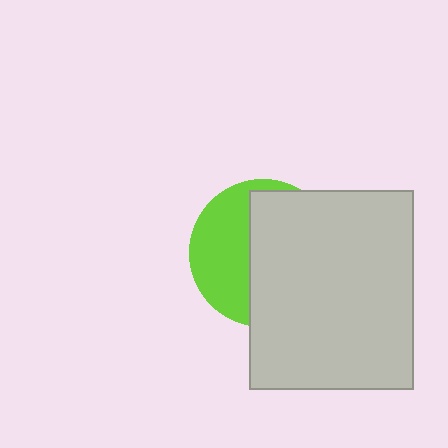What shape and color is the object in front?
The object in front is a light gray rectangle.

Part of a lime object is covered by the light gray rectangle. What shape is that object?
It is a circle.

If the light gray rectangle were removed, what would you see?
You would see the complete lime circle.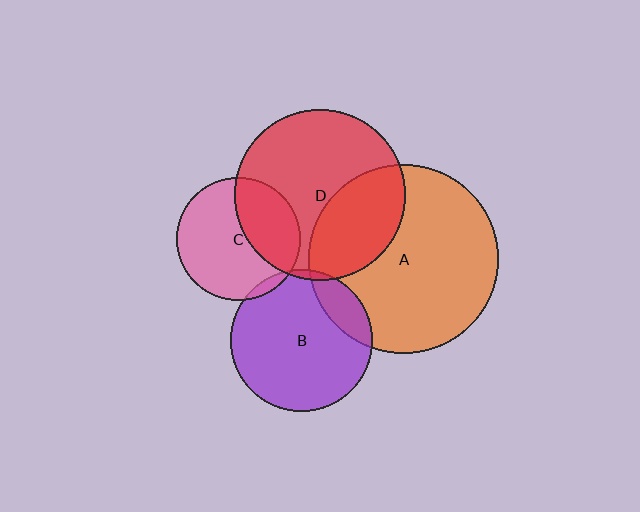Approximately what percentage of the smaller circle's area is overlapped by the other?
Approximately 5%.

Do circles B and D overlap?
Yes.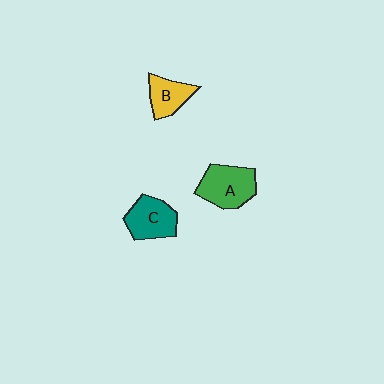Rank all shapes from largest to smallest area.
From largest to smallest: A (green), C (teal), B (yellow).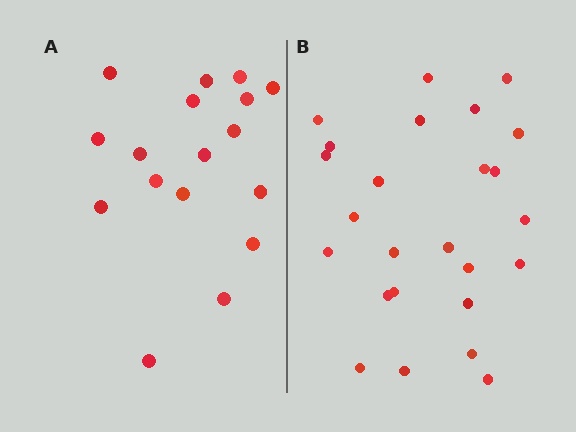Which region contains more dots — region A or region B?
Region B (the right region) has more dots.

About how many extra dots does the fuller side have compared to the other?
Region B has roughly 8 or so more dots than region A.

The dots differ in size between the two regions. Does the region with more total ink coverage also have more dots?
No. Region A has more total ink coverage because its dots are larger, but region B actually contains more individual dots. Total area can be misleading — the number of items is what matters here.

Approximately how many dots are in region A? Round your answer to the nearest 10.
About 20 dots. (The exact count is 17, which rounds to 20.)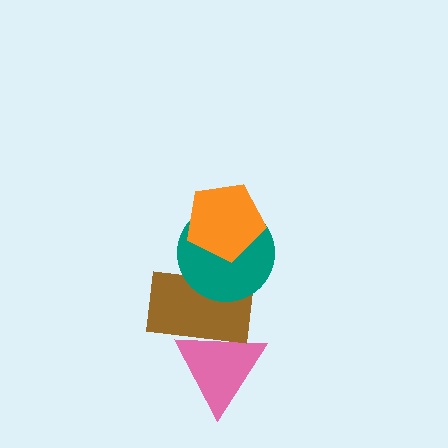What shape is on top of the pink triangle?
The brown rectangle is on top of the pink triangle.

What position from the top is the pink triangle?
The pink triangle is 4th from the top.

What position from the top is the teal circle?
The teal circle is 2nd from the top.